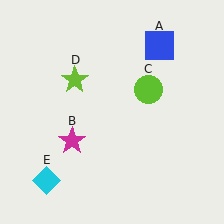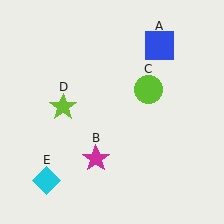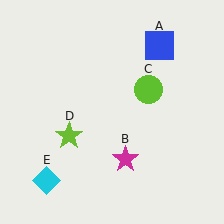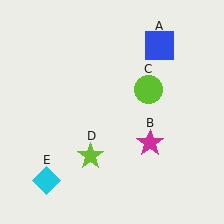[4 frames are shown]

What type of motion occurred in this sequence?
The magenta star (object B), lime star (object D) rotated counterclockwise around the center of the scene.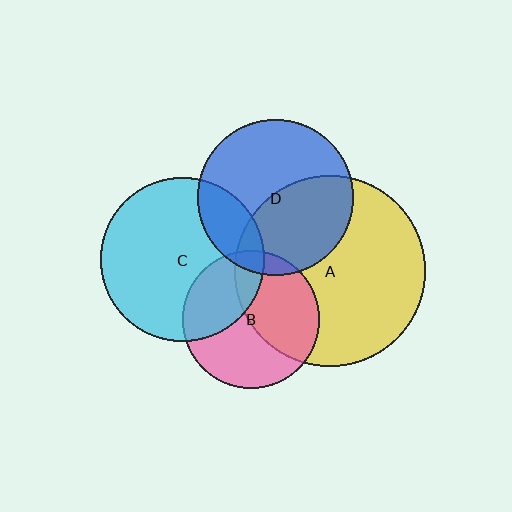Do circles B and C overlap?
Yes.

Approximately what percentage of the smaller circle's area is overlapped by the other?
Approximately 35%.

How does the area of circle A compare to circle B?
Approximately 1.9 times.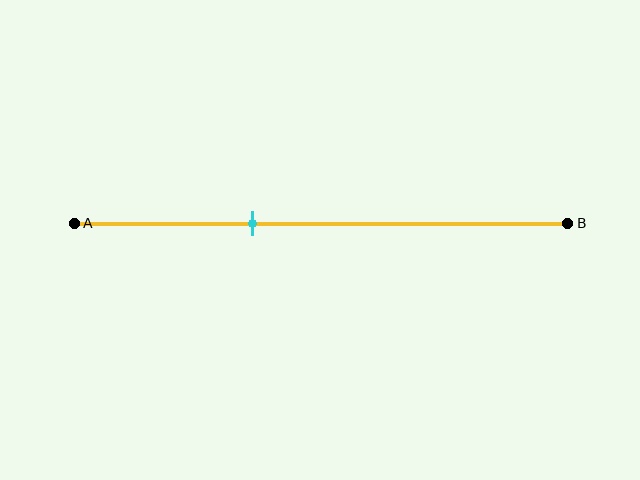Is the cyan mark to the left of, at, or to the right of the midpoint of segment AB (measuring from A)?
The cyan mark is to the left of the midpoint of segment AB.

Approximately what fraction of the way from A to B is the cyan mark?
The cyan mark is approximately 35% of the way from A to B.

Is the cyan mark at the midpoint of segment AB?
No, the mark is at about 35% from A, not at the 50% midpoint.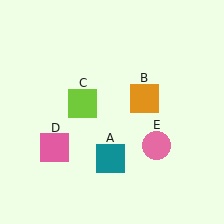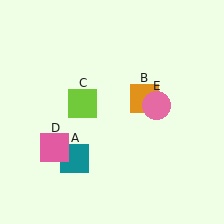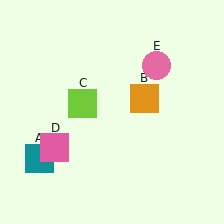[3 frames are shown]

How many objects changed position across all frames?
2 objects changed position: teal square (object A), pink circle (object E).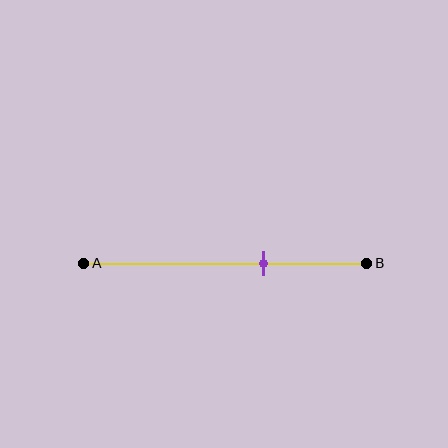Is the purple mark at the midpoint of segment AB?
No, the mark is at about 65% from A, not at the 50% midpoint.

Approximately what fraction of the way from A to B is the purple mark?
The purple mark is approximately 65% of the way from A to B.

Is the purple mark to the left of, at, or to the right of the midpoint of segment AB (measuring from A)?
The purple mark is to the right of the midpoint of segment AB.